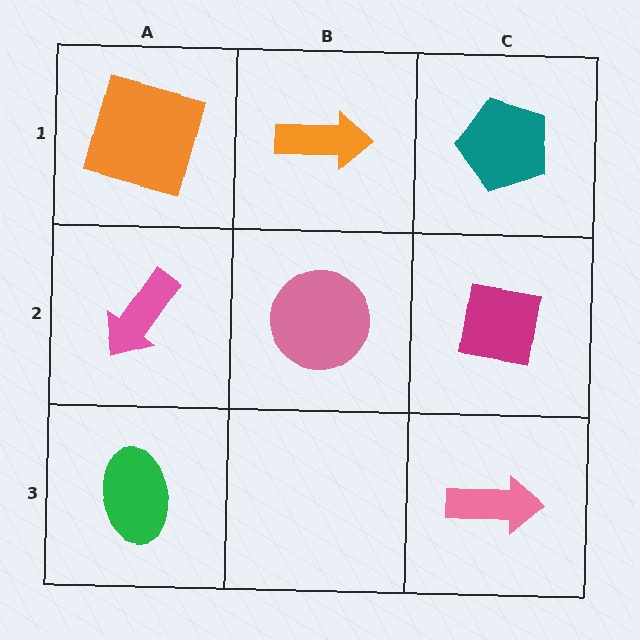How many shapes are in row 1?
3 shapes.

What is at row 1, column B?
An orange arrow.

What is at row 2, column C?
A magenta square.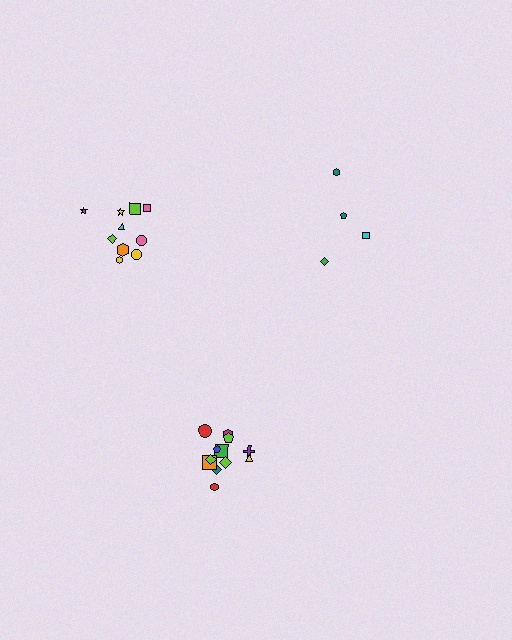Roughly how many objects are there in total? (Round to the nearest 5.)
Roughly 25 objects in total.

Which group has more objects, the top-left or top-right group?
The top-left group.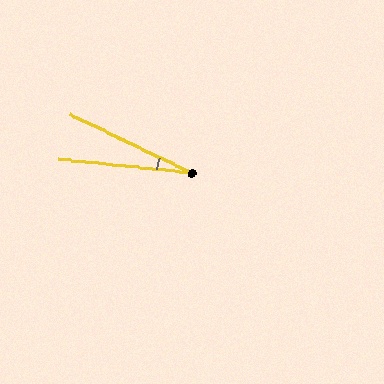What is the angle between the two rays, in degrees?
Approximately 20 degrees.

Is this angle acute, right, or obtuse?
It is acute.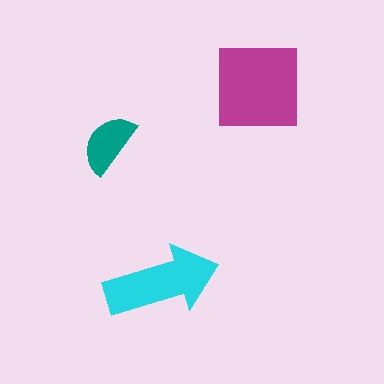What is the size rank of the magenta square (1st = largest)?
1st.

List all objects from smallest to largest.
The teal semicircle, the cyan arrow, the magenta square.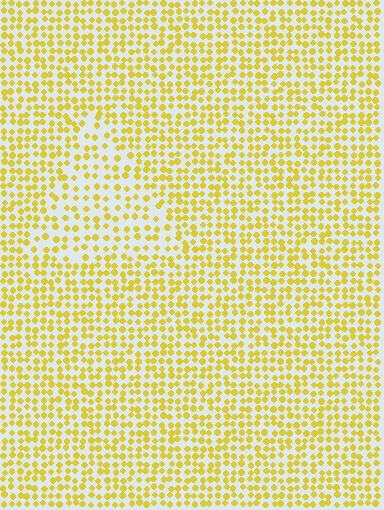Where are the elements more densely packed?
The elements are more densely packed outside the triangle boundary.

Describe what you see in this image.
The image contains small yellow elements arranged at two different densities. A triangle-shaped region is visible where the elements are less densely packed than the surrounding area.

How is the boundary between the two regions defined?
The boundary is defined by a change in element density (approximately 1.6x ratio). All elements are the same color, size, and shape.